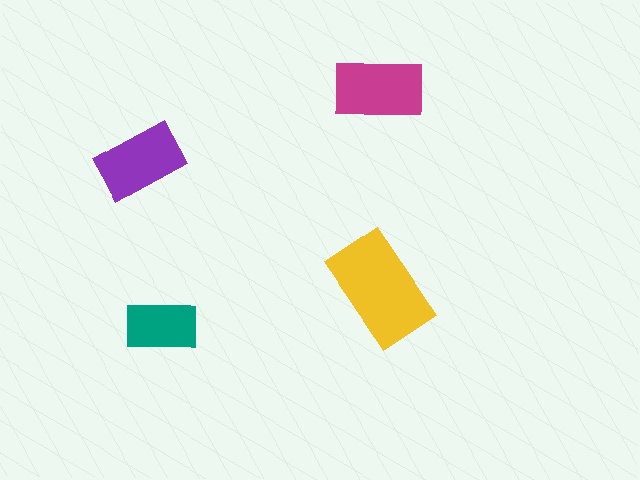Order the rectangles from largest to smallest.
the yellow one, the magenta one, the purple one, the teal one.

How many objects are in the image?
There are 4 objects in the image.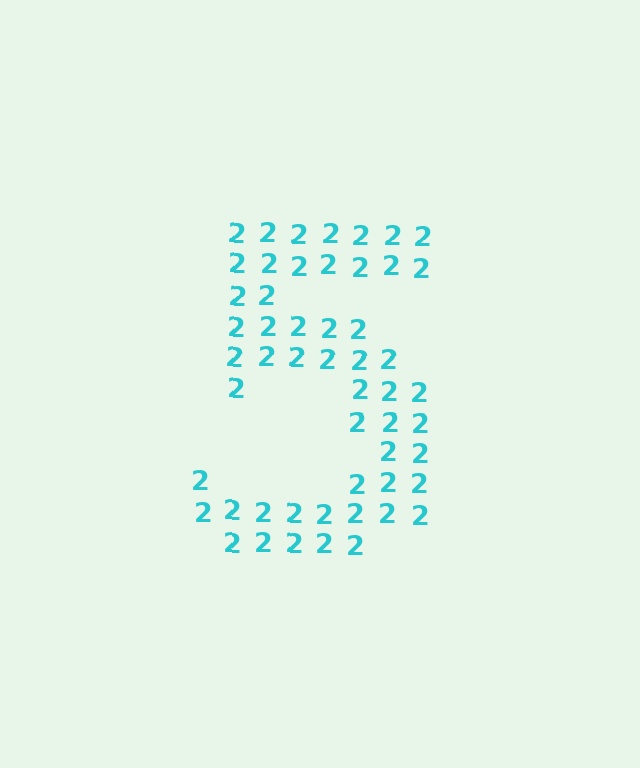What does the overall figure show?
The overall figure shows the digit 5.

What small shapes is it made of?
It is made of small digit 2's.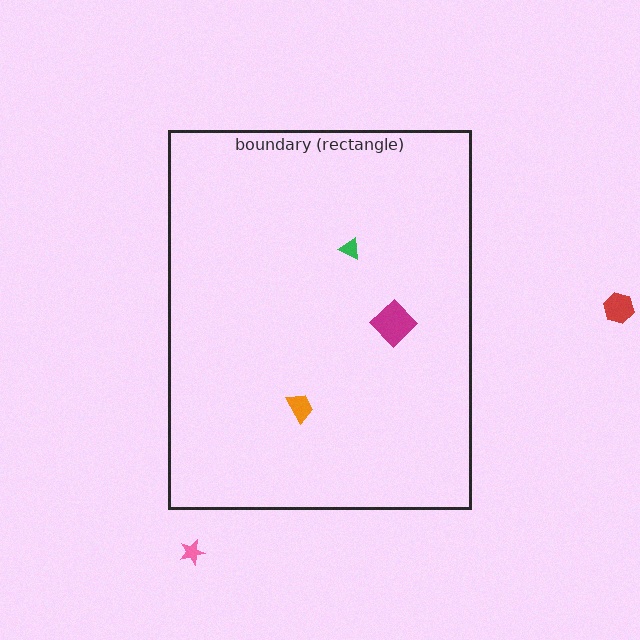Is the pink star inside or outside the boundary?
Outside.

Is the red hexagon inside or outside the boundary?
Outside.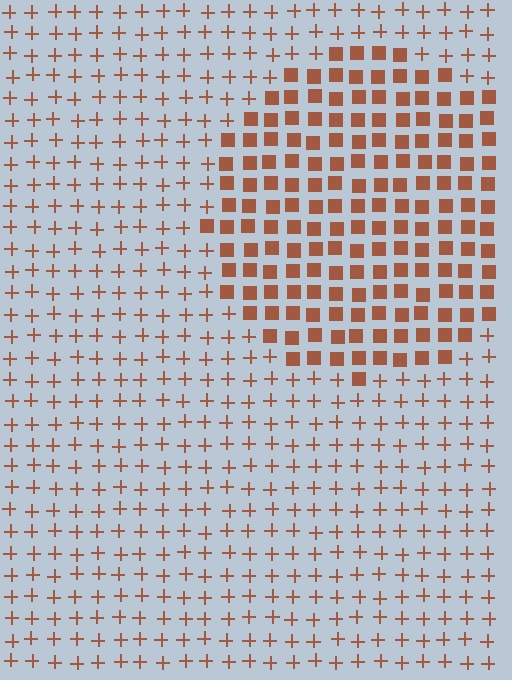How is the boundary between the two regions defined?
The boundary is defined by a change in element shape: squares inside vs. plus signs outside. All elements share the same color and spacing.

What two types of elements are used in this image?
The image uses squares inside the circle region and plus signs outside it.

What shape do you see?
I see a circle.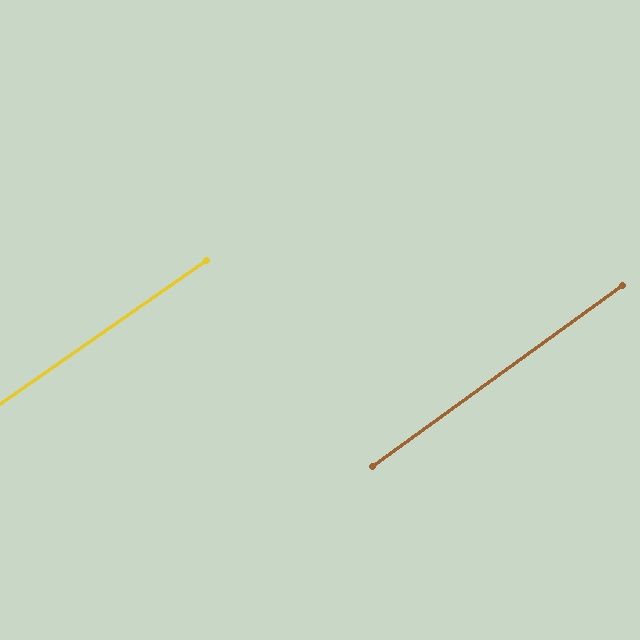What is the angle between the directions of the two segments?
Approximately 1 degree.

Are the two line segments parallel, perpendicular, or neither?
Parallel — their directions differ by only 1.3°.